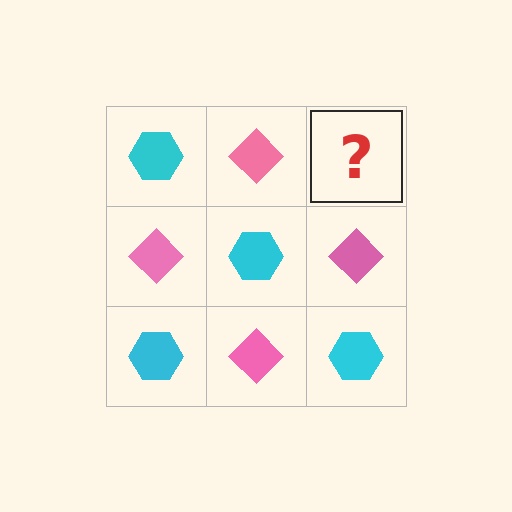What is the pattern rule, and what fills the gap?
The rule is that it alternates cyan hexagon and pink diamond in a checkerboard pattern. The gap should be filled with a cyan hexagon.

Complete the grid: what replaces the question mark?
The question mark should be replaced with a cyan hexagon.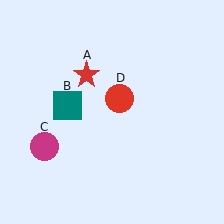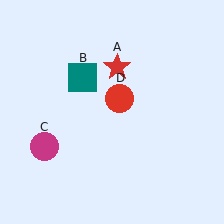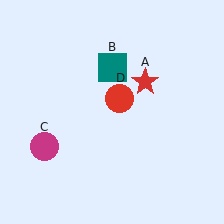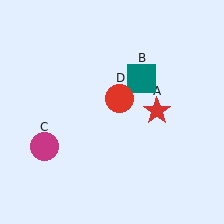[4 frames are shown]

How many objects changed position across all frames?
2 objects changed position: red star (object A), teal square (object B).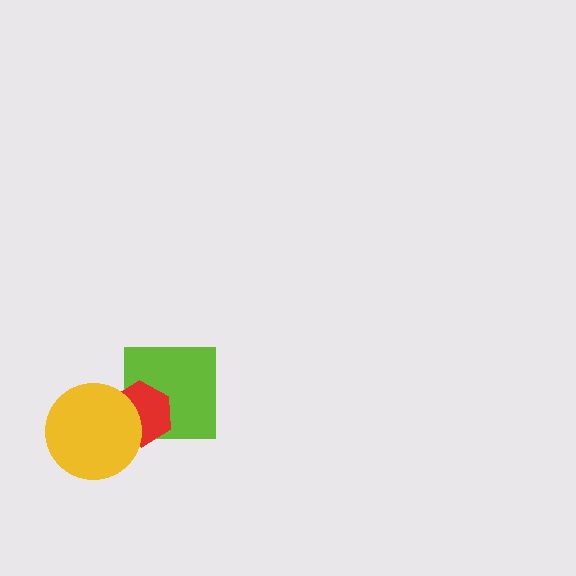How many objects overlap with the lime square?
1 object overlaps with the lime square.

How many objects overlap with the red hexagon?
2 objects overlap with the red hexagon.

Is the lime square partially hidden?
Yes, it is partially covered by another shape.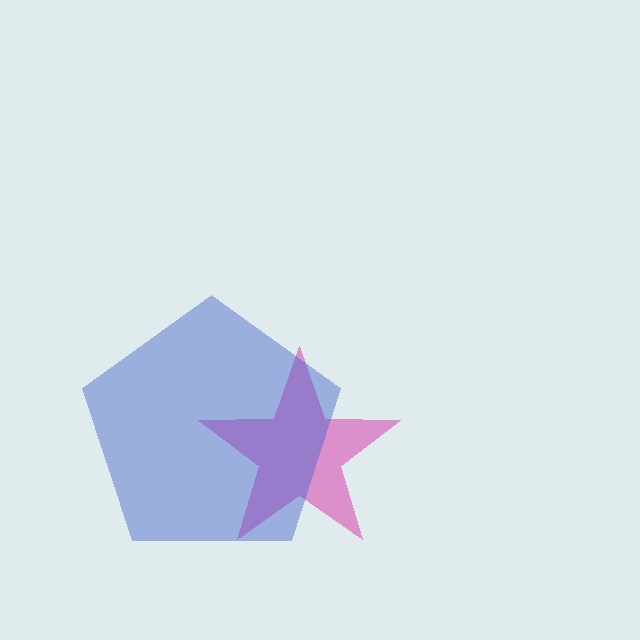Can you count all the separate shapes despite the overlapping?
Yes, there are 2 separate shapes.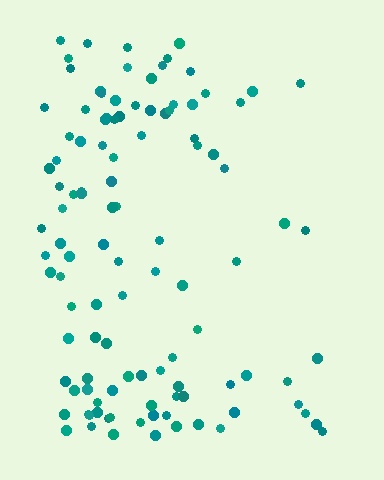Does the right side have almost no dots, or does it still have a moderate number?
Still a moderate number, just noticeably fewer than the left.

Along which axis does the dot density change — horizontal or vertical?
Horizontal.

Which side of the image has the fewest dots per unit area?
The right.